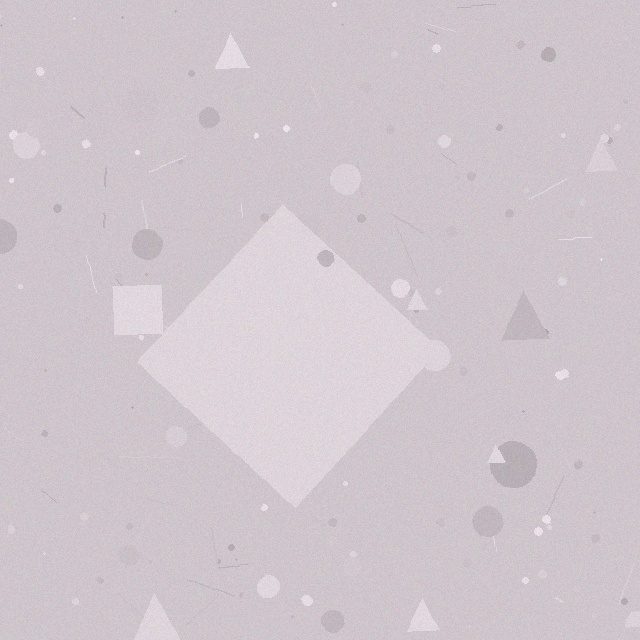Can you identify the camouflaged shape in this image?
The camouflaged shape is a diamond.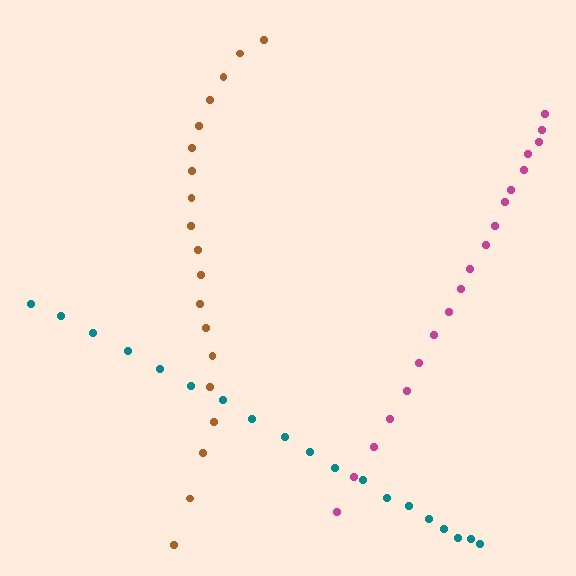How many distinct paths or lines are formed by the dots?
There are 3 distinct paths.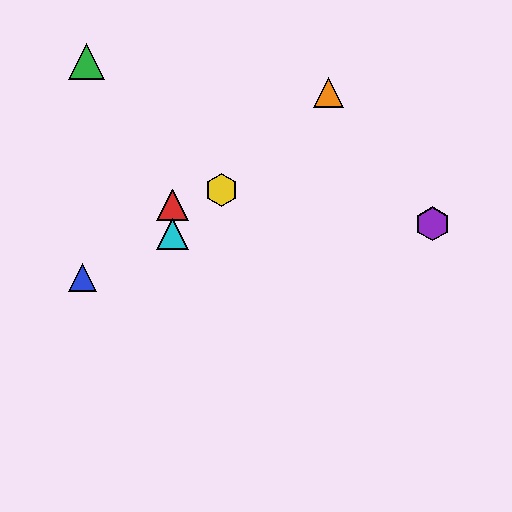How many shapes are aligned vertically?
2 shapes (the red triangle, the cyan triangle) are aligned vertically.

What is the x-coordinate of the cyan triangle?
The cyan triangle is at x≈173.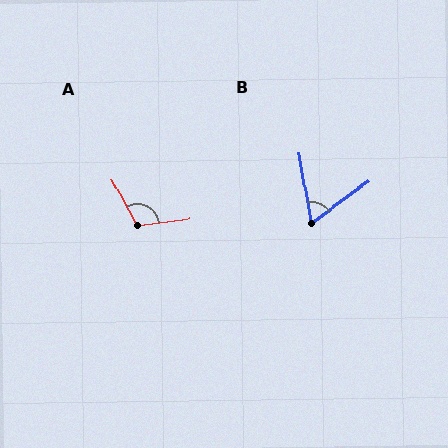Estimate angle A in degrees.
Approximately 111 degrees.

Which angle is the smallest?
B, at approximately 64 degrees.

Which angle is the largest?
A, at approximately 111 degrees.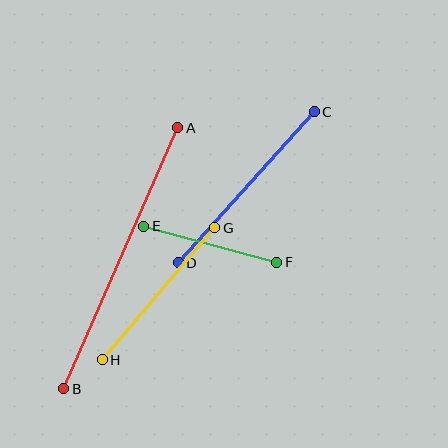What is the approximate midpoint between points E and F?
The midpoint is at approximately (210, 244) pixels.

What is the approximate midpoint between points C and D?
The midpoint is at approximately (246, 187) pixels.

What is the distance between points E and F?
The distance is approximately 138 pixels.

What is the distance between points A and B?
The distance is approximately 285 pixels.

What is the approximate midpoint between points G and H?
The midpoint is at approximately (158, 294) pixels.